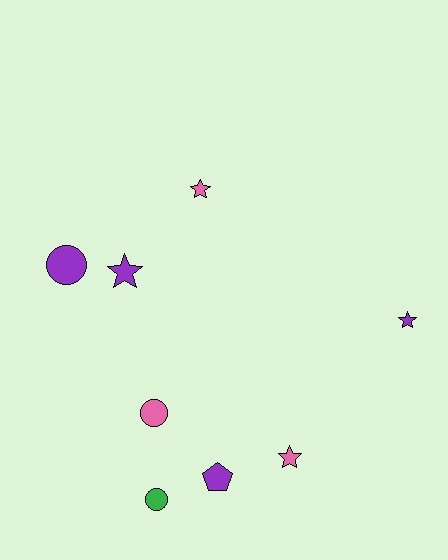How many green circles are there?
There is 1 green circle.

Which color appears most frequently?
Purple, with 4 objects.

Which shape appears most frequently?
Star, with 4 objects.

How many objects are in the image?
There are 8 objects.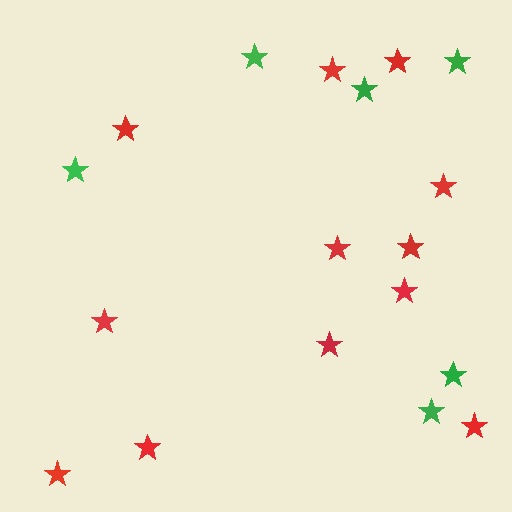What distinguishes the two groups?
There are 2 groups: one group of red stars (12) and one group of green stars (6).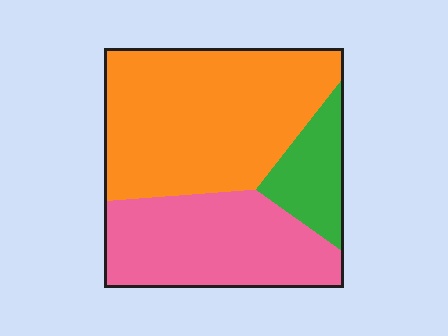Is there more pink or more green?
Pink.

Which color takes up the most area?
Orange, at roughly 50%.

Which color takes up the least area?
Green, at roughly 15%.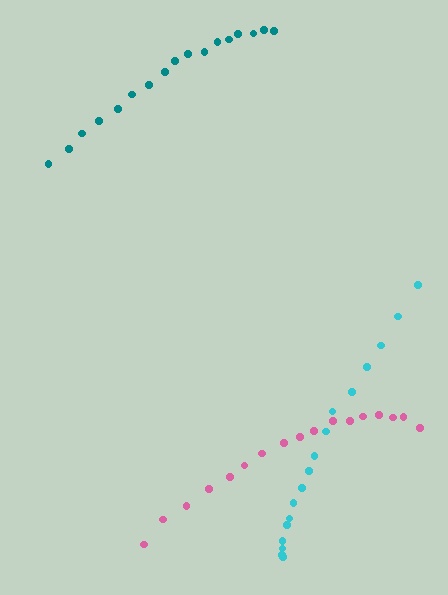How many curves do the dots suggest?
There are 3 distinct paths.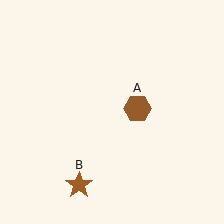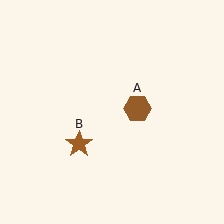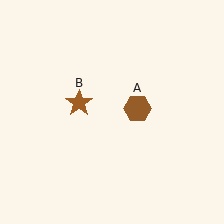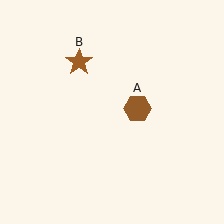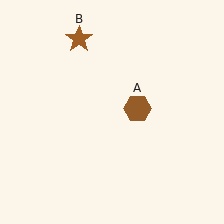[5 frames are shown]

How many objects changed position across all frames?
1 object changed position: brown star (object B).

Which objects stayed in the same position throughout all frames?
Brown hexagon (object A) remained stationary.